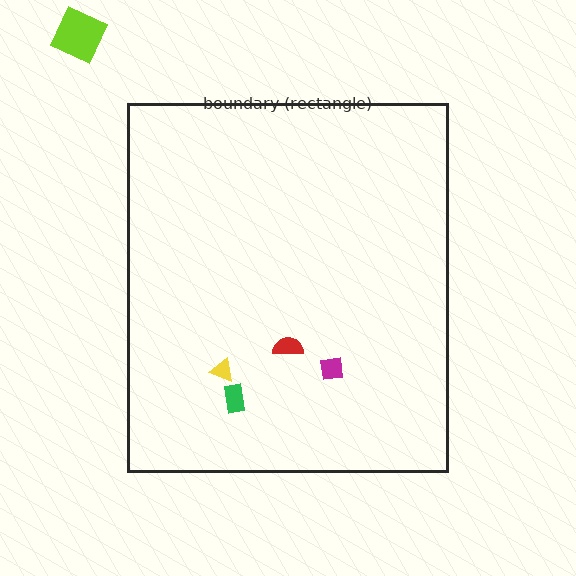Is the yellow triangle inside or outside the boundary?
Inside.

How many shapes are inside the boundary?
4 inside, 1 outside.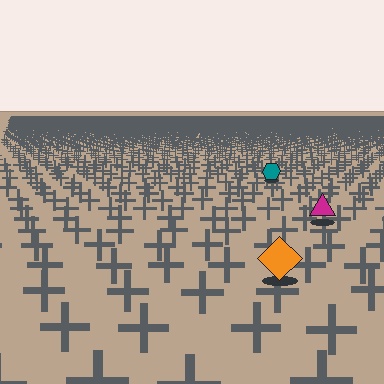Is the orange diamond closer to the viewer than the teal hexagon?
Yes. The orange diamond is closer — you can tell from the texture gradient: the ground texture is coarser near it.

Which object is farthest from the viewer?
The teal hexagon is farthest from the viewer. It appears smaller and the ground texture around it is denser.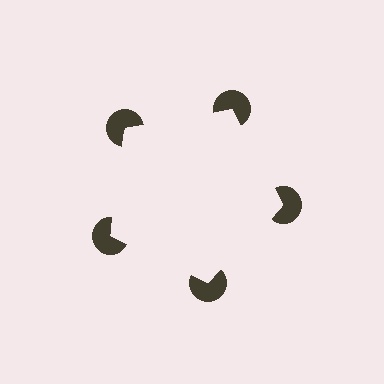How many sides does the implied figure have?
5 sides.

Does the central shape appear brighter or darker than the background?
It typically appears slightly brighter than the background, even though no actual brightness change is drawn.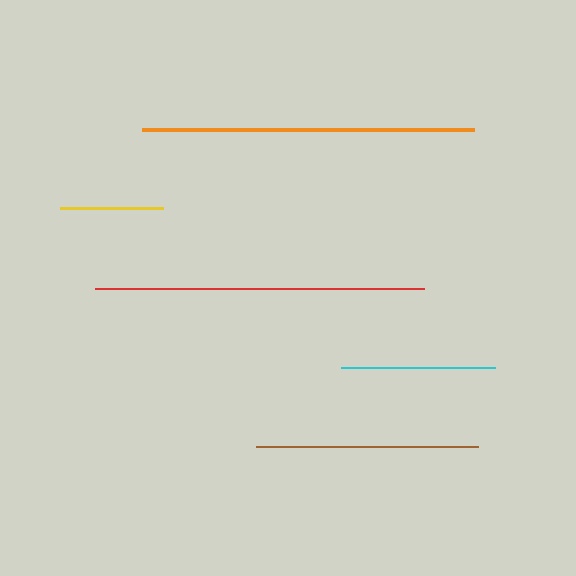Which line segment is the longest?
The orange line is the longest at approximately 332 pixels.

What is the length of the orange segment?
The orange segment is approximately 332 pixels long.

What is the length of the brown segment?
The brown segment is approximately 222 pixels long.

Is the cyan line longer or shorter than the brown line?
The brown line is longer than the cyan line.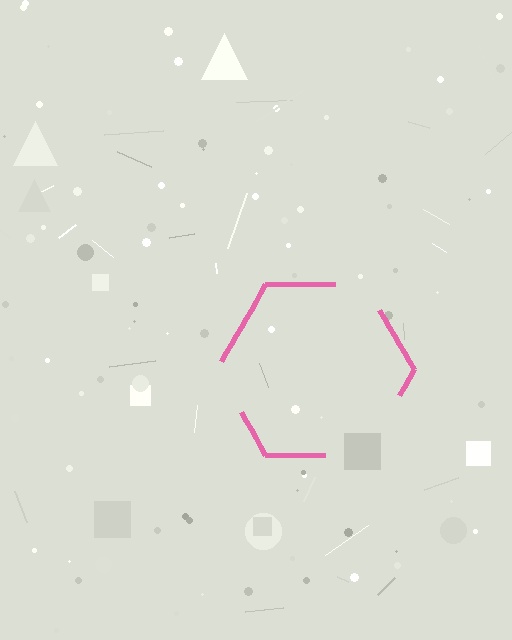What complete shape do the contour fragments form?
The contour fragments form a hexagon.